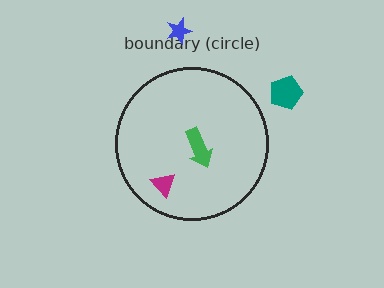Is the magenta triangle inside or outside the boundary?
Inside.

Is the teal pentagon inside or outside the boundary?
Outside.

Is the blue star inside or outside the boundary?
Outside.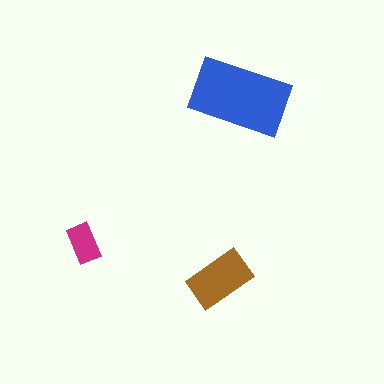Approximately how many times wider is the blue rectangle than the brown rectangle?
About 1.5 times wider.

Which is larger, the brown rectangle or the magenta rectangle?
The brown one.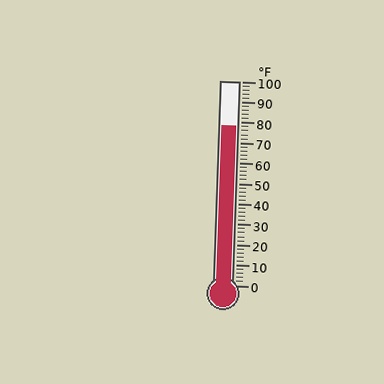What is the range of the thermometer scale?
The thermometer scale ranges from 0°F to 100°F.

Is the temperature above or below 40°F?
The temperature is above 40°F.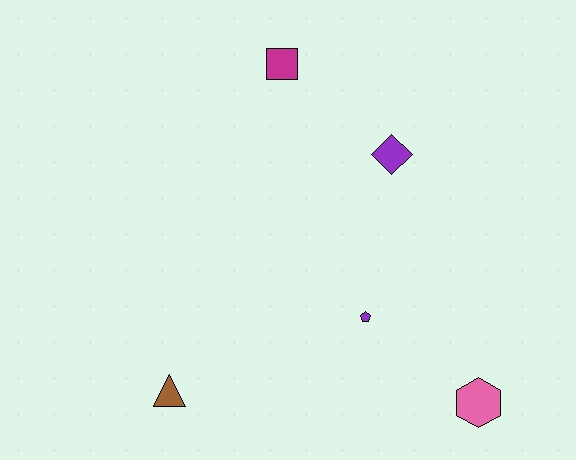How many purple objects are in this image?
There are 2 purple objects.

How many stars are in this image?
There are no stars.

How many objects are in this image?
There are 5 objects.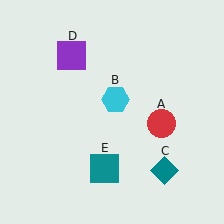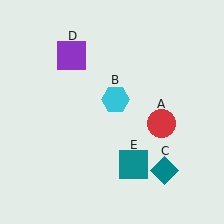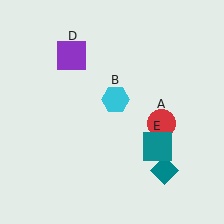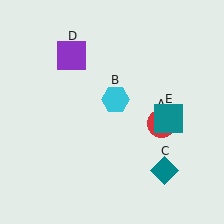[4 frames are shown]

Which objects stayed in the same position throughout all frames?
Red circle (object A) and cyan hexagon (object B) and teal diamond (object C) and purple square (object D) remained stationary.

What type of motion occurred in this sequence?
The teal square (object E) rotated counterclockwise around the center of the scene.